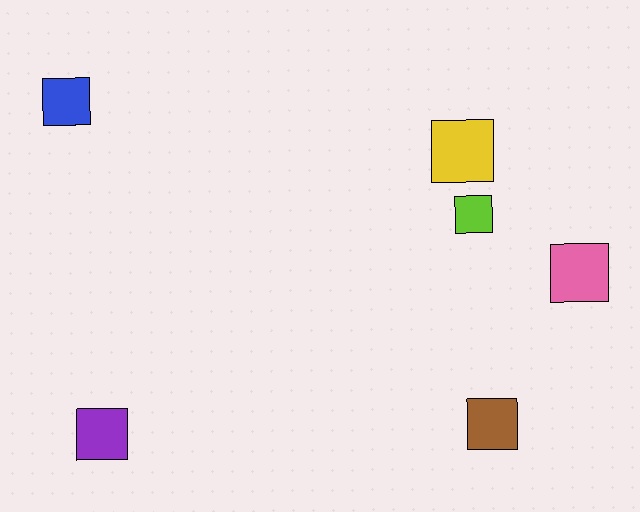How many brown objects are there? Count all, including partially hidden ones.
There is 1 brown object.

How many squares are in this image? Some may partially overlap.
There are 6 squares.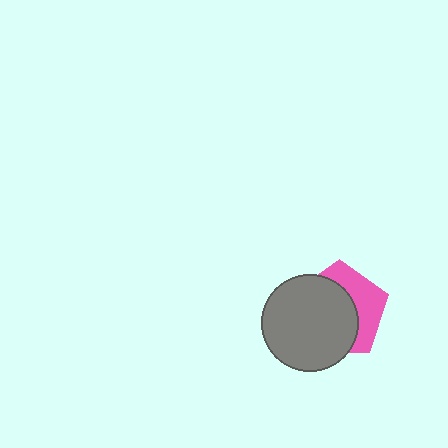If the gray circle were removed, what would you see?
You would see the complete pink pentagon.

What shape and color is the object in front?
The object in front is a gray circle.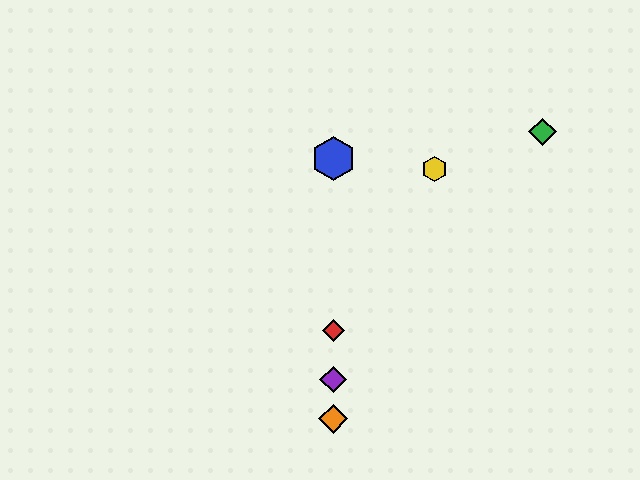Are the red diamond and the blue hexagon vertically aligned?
Yes, both are at x≈333.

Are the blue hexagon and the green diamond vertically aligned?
No, the blue hexagon is at x≈333 and the green diamond is at x≈543.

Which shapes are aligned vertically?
The red diamond, the blue hexagon, the purple diamond, the orange diamond are aligned vertically.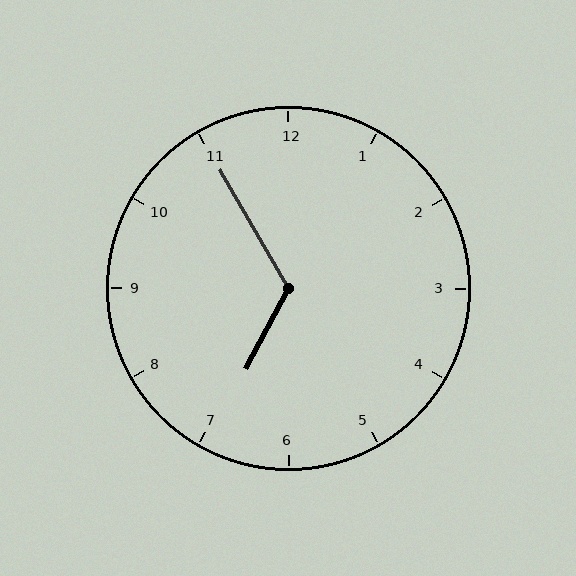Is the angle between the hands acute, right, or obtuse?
It is obtuse.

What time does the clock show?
6:55.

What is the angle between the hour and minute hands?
Approximately 122 degrees.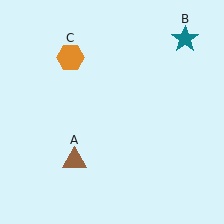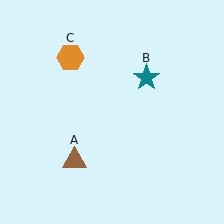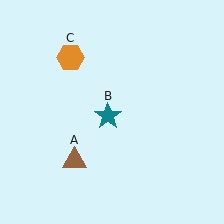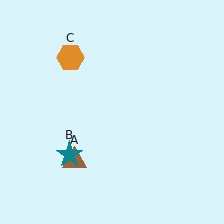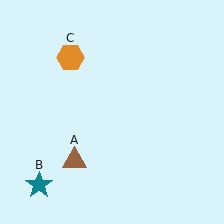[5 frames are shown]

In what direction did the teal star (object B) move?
The teal star (object B) moved down and to the left.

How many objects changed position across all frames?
1 object changed position: teal star (object B).